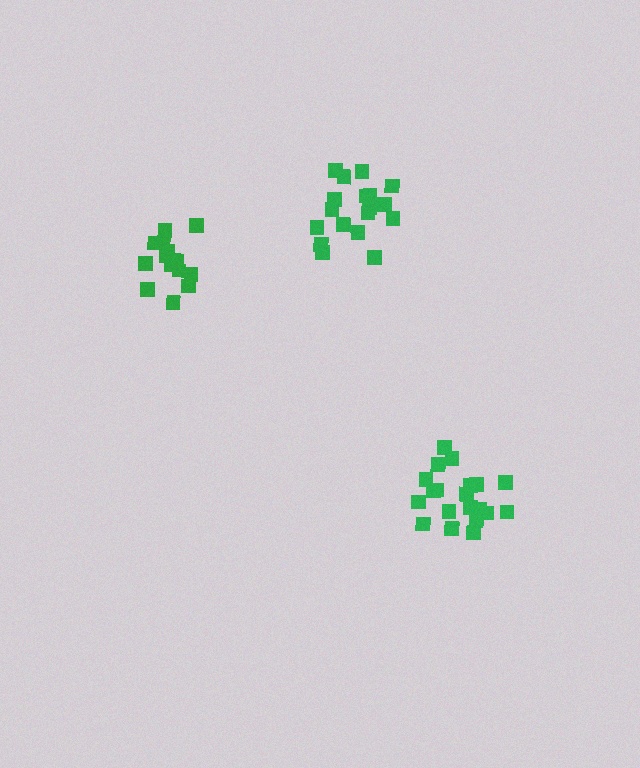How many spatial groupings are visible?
There are 3 spatial groupings.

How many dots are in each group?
Group 1: 14 dots, Group 2: 20 dots, Group 3: 18 dots (52 total).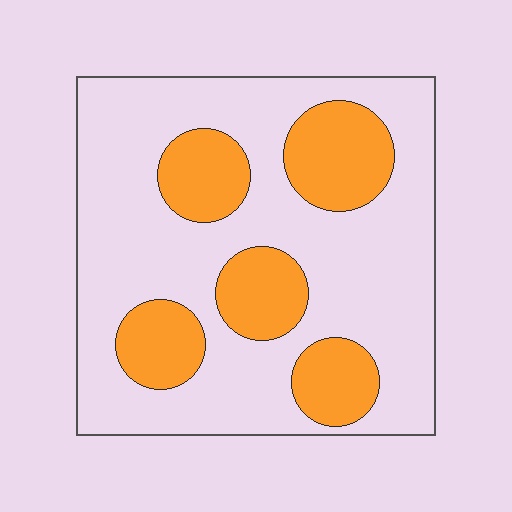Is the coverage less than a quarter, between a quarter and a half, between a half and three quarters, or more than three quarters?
Between a quarter and a half.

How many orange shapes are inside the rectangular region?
5.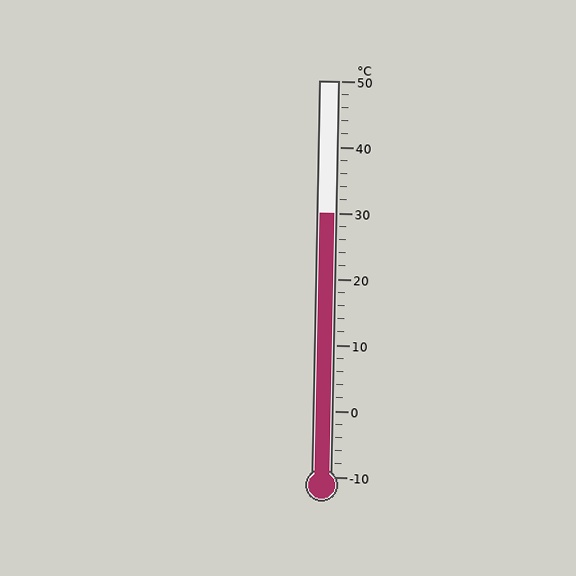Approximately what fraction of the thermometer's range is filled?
The thermometer is filled to approximately 65% of its range.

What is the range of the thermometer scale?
The thermometer scale ranges from -10°C to 50°C.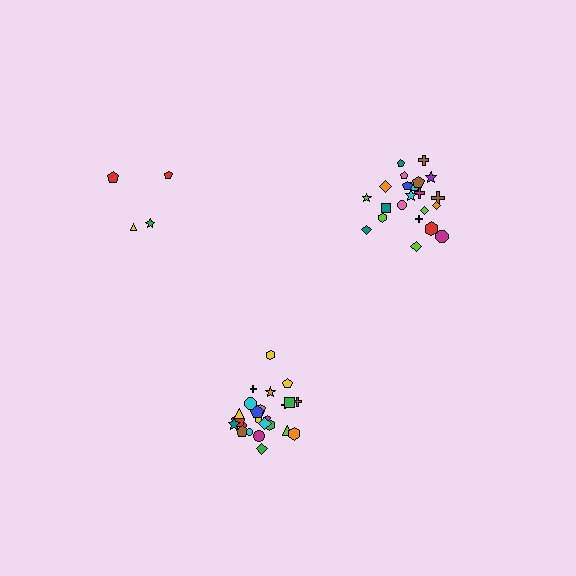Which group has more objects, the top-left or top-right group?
The top-right group.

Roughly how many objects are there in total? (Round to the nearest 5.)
Roughly 50 objects in total.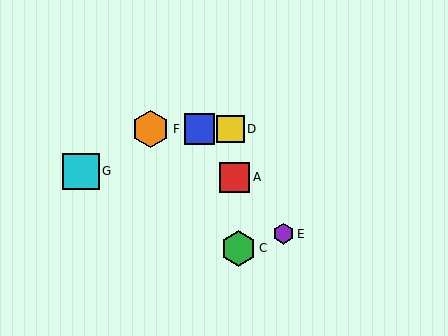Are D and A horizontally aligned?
No, D is at y≈129 and A is at y≈177.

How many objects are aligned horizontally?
3 objects (B, D, F) are aligned horizontally.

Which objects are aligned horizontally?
Objects B, D, F are aligned horizontally.